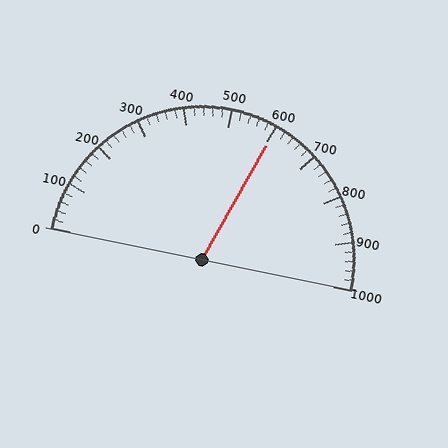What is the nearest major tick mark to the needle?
The nearest major tick mark is 600.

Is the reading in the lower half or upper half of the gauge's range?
The reading is in the upper half of the range (0 to 1000).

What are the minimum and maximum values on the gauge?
The gauge ranges from 0 to 1000.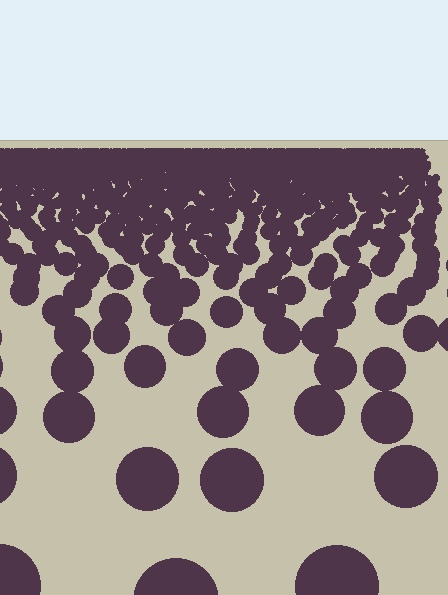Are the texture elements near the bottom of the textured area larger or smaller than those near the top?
Larger. Near the bottom, elements are closer to the viewer and appear at a bigger on-screen size.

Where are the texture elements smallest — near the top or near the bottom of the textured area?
Near the top.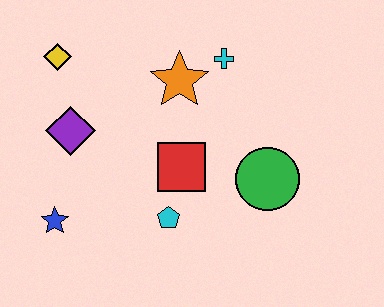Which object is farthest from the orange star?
The blue star is farthest from the orange star.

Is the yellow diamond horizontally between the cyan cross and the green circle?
No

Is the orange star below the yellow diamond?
Yes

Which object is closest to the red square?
The cyan pentagon is closest to the red square.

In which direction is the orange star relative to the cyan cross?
The orange star is to the left of the cyan cross.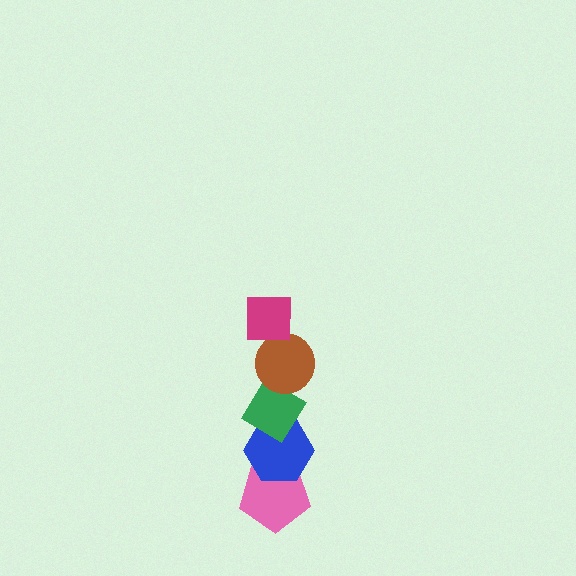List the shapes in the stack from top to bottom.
From top to bottom: the magenta square, the brown circle, the green diamond, the blue hexagon, the pink pentagon.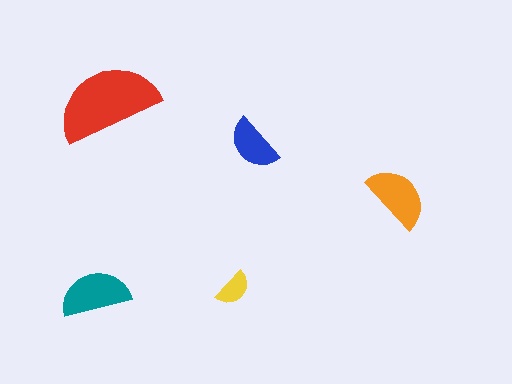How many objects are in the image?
There are 5 objects in the image.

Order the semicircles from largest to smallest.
the red one, the teal one, the orange one, the blue one, the yellow one.